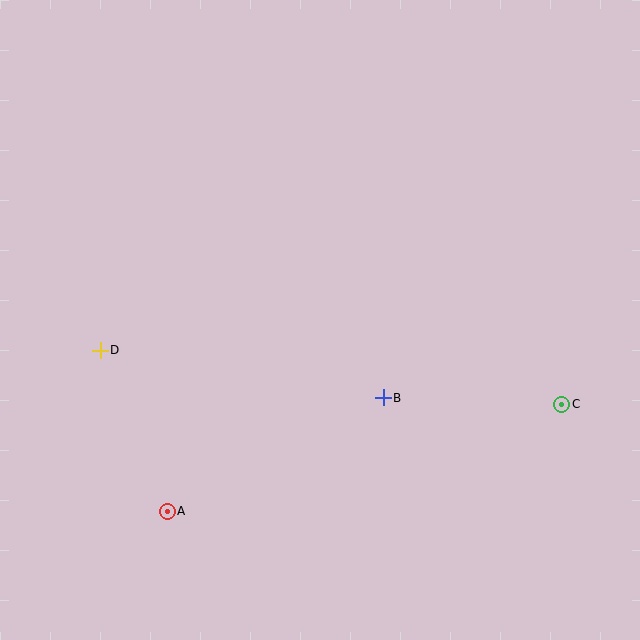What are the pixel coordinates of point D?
Point D is at (100, 350).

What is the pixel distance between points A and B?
The distance between A and B is 244 pixels.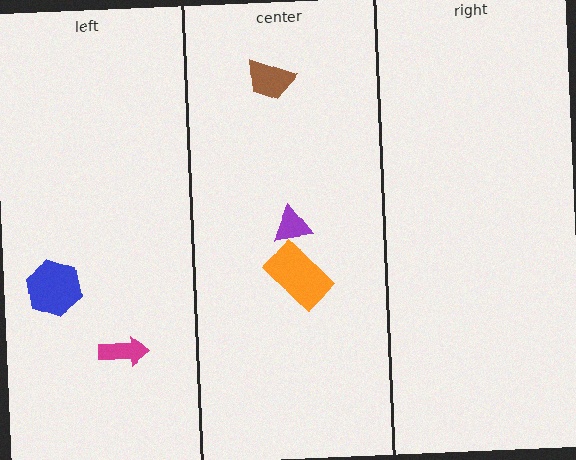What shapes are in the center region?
The orange rectangle, the purple triangle, the brown trapezoid.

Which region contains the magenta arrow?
The left region.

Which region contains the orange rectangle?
The center region.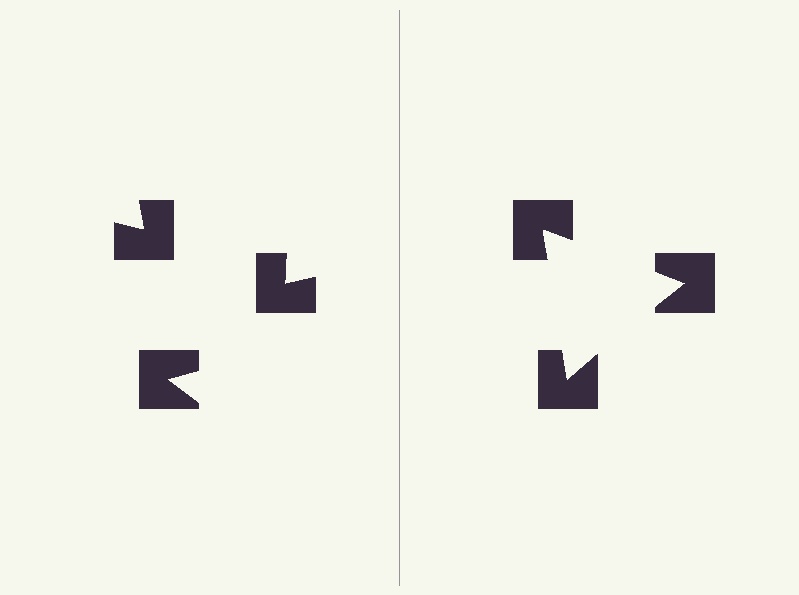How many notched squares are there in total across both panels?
6 — 3 on each side.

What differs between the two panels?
The notched squares are positioned identically on both sides; only the wedge orientations differ. On the right they align to a triangle; on the left they are misaligned.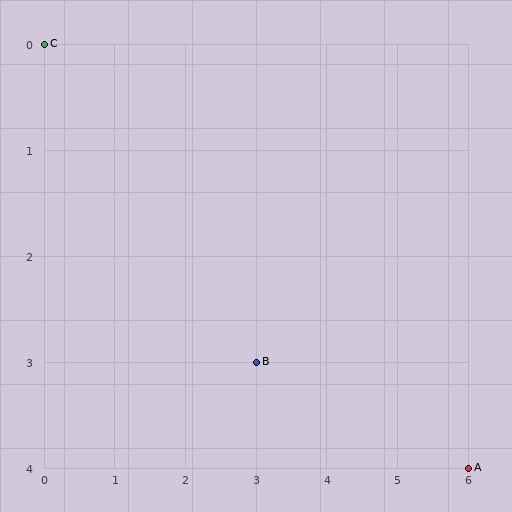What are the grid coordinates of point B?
Point B is at grid coordinates (3, 3).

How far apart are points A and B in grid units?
Points A and B are 3 columns and 1 row apart (about 3.2 grid units diagonally).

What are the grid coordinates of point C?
Point C is at grid coordinates (0, 0).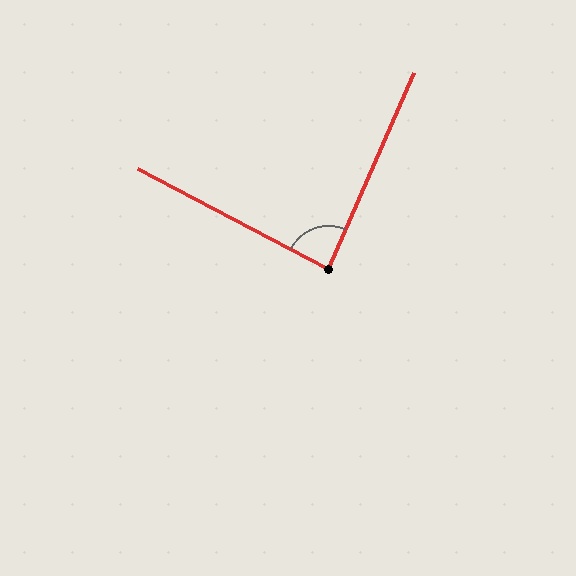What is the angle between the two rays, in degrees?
Approximately 86 degrees.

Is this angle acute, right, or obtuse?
It is approximately a right angle.